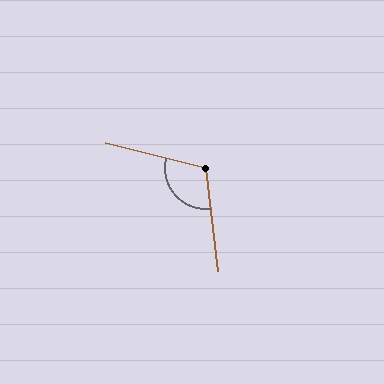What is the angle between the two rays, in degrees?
Approximately 110 degrees.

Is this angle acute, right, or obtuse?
It is obtuse.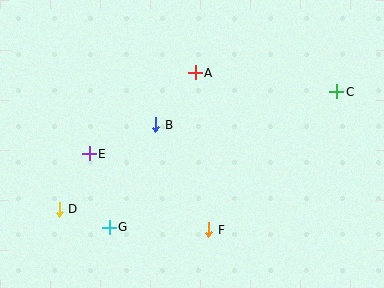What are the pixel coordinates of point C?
Point C is at (337, 92).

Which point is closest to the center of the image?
Point B at (156, 125) is closest to the center.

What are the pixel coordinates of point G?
Point G is at (109, 227).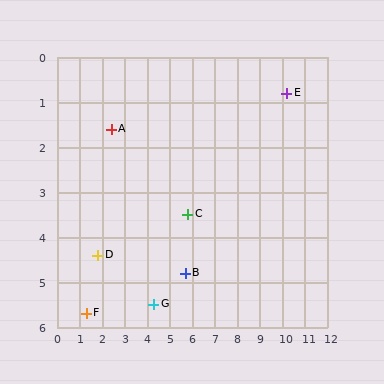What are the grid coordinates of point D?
Point D is at approximately (1.8, 4.4).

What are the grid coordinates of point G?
Point G is at approximately (4.3, 5.5).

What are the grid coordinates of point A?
Point A is at approximately (2.4, 1.6).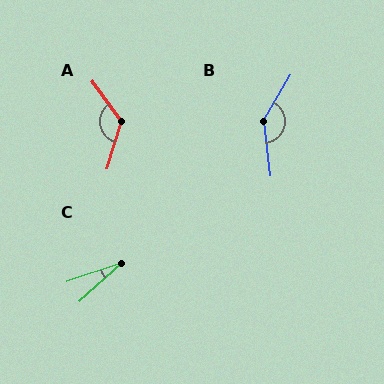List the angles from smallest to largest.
C (24°), A (127°), B (142°).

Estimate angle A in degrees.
Approximately 127 degrees.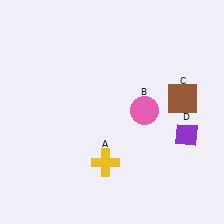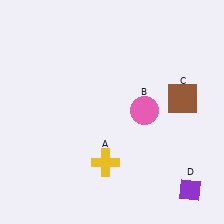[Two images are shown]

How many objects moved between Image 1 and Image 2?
1 object moved between the two images.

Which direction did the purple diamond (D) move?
The purple diamond (D) moved down.